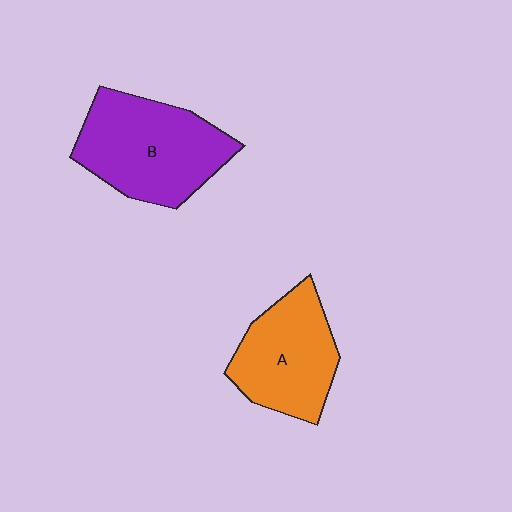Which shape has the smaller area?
Shape A (orange).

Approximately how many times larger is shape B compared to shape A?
Approximately 1.3 times.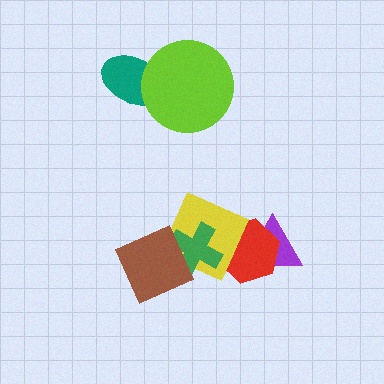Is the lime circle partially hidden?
No, no other shape covers it.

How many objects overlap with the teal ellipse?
1 object overlaps with the teal ellipse.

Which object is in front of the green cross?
The brown diamond is in front of the green cross.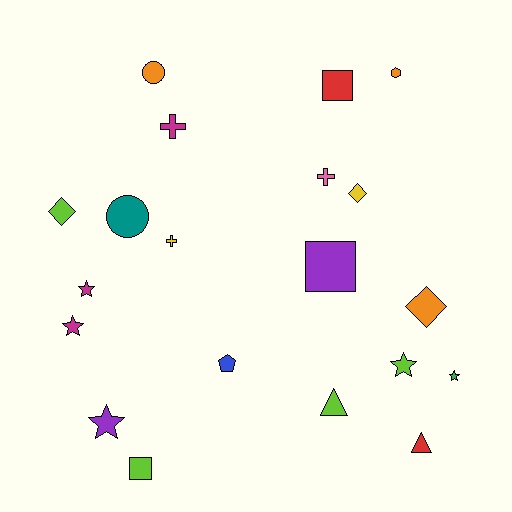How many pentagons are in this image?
There is 1 pentagon.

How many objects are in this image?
There are 20 objects.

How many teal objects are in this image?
There is 1 teal object.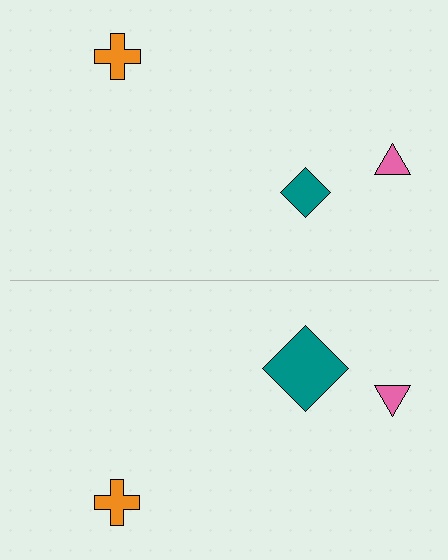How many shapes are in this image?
There are 6 shapes in this image.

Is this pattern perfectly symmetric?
No, the pattern is not perfectly symmetric. The teal diamond on the bottom side has a different size than its mirror counterpart.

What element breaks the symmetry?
The teal diamond on the bottom side has a different size than its mirror counterpart.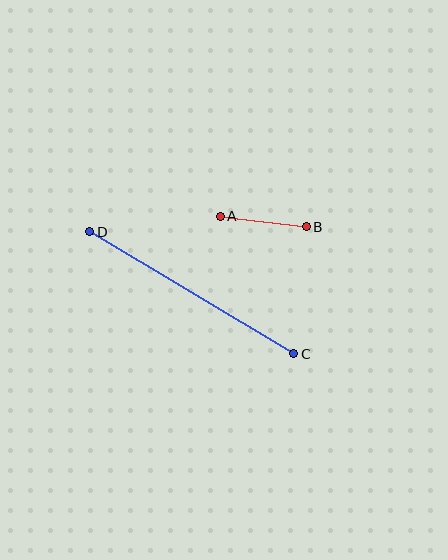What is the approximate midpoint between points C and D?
The midpoint is at approximately (192, 293) pixels.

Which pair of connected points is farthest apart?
Points C and D are farthest apart.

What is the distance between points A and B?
The distance is approximately 86 pixels.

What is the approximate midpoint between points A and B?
The midpoint is at approximately (263, 222) pixels.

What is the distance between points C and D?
The distance is approximately 237 pixels.